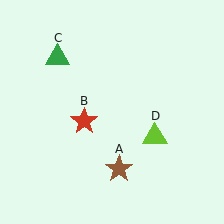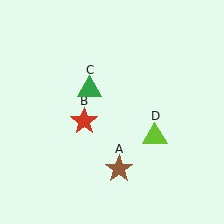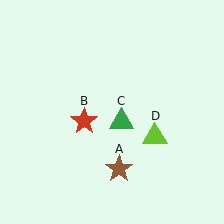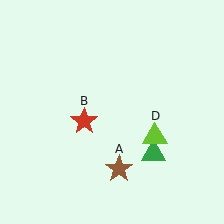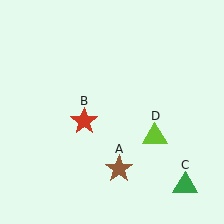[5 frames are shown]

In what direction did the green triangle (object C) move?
The green triangle (object C) moved down and to the right.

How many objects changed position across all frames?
1 object changed position: green triangle (object C).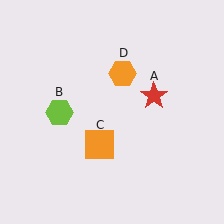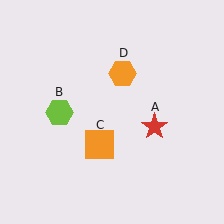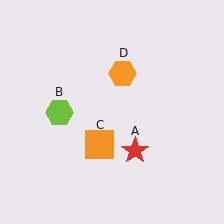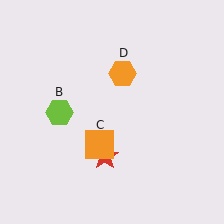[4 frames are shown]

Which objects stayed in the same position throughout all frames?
Lime hexagon (object B) and orange square (object C) and orange hexagon (object D) remained stationary.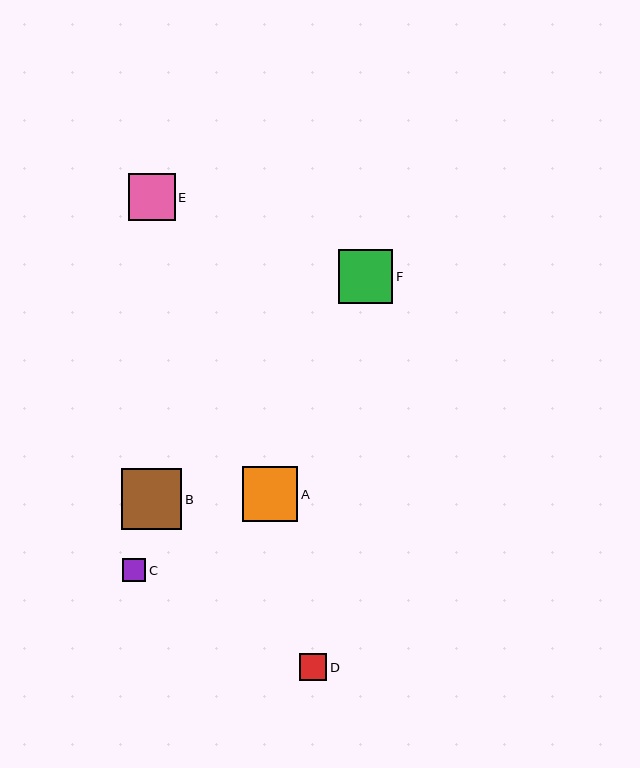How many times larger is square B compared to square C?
Square B is approximately 2.6 times the size of square C.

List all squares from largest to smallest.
From largest to smallest: B, A, F, E, D, C.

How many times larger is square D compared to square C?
Square D is approximately 1.2 times the size of square C.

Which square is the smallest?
Square C is the smallest with a size of approximately 23 pixels.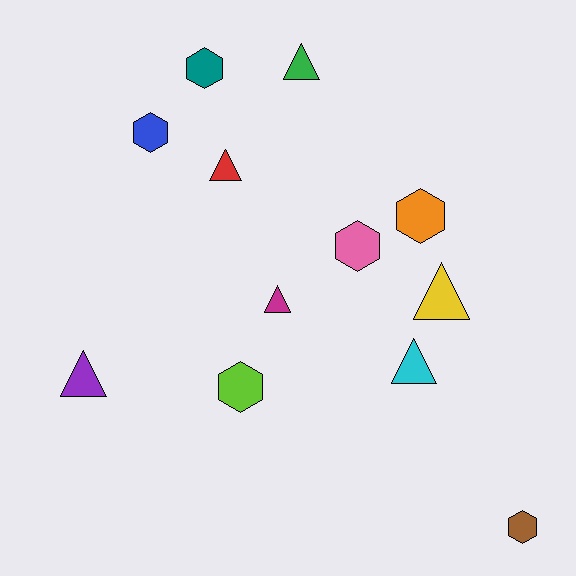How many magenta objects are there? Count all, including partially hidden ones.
There is 1 magenta object.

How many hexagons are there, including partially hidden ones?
There are 6 hexagons.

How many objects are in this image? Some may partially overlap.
There are 12 objects.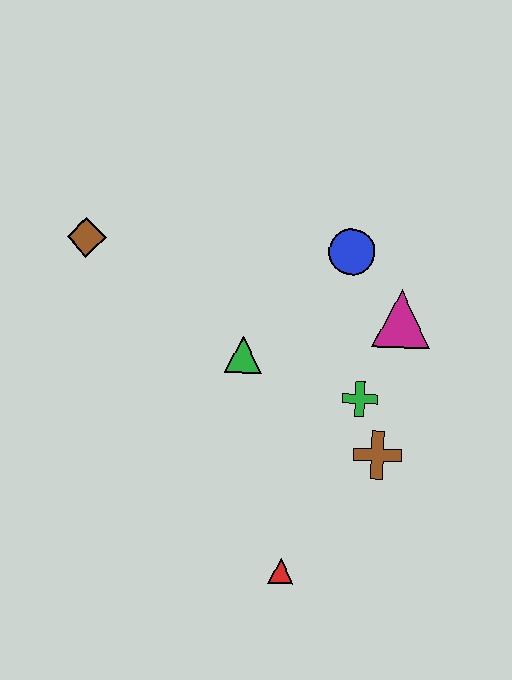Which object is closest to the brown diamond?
The green triangle is closest to the brown diamond.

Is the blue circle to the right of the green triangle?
Yes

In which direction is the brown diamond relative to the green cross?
The brown diamond is to the left of the green cross.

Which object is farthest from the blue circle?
The red triangle is farthest from the blue circle.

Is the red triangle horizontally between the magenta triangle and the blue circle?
No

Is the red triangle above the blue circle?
No